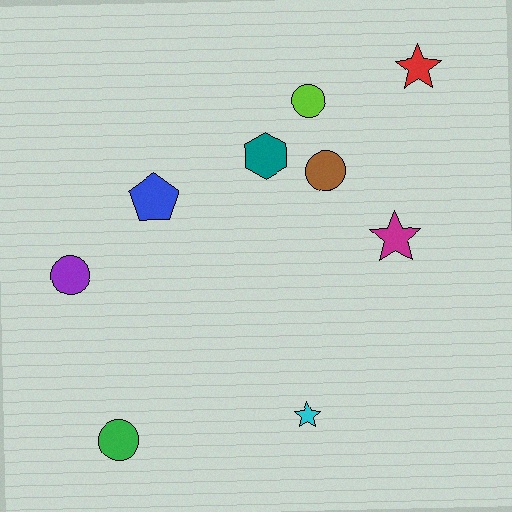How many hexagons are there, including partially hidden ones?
There is 1 hexagon.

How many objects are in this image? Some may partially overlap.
There are 9 objects.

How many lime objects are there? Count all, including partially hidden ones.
There is 1 lime object.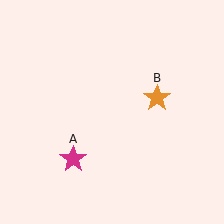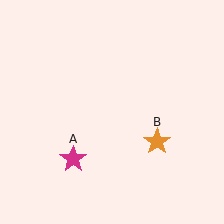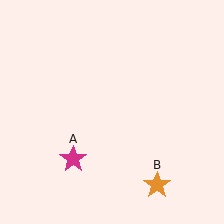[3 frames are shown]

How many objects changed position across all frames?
1 object changed position: orange star (object B).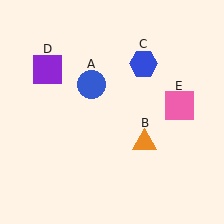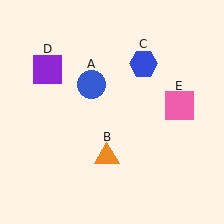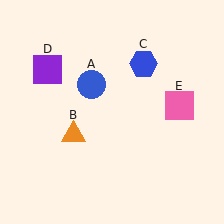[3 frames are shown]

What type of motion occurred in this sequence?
The orange triangle (object B) rotated clockwise around the center of the scene.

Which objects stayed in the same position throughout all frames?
Blue circle (object A) and blue hexagon (object C) and purple square (object D) and pink square (object E) remained stationary.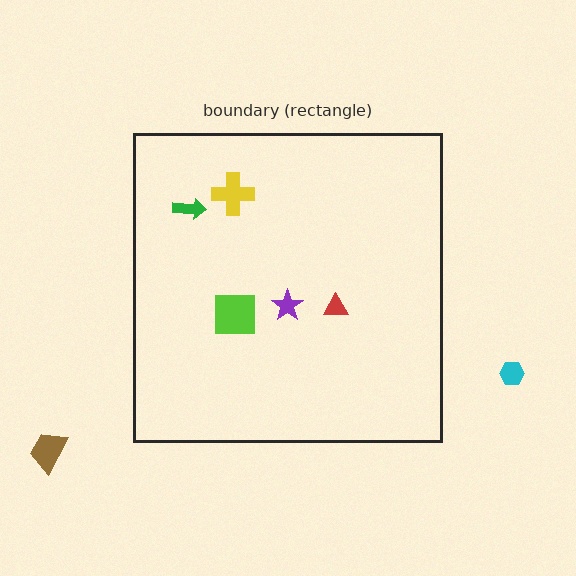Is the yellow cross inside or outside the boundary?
Inside.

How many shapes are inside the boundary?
5 inside, 2 outside.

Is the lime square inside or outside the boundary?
Inside.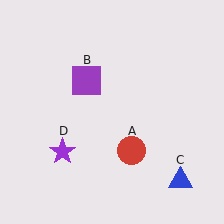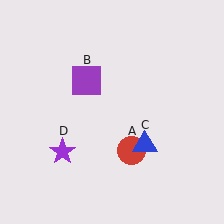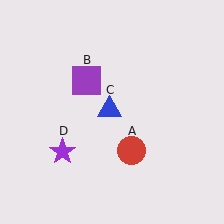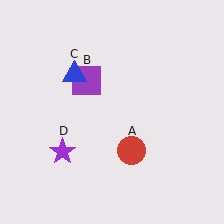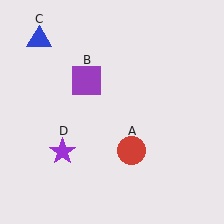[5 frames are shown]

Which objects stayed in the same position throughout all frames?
Red circle (object A) and purple square (object B) and purple star (object D) remained stationary.